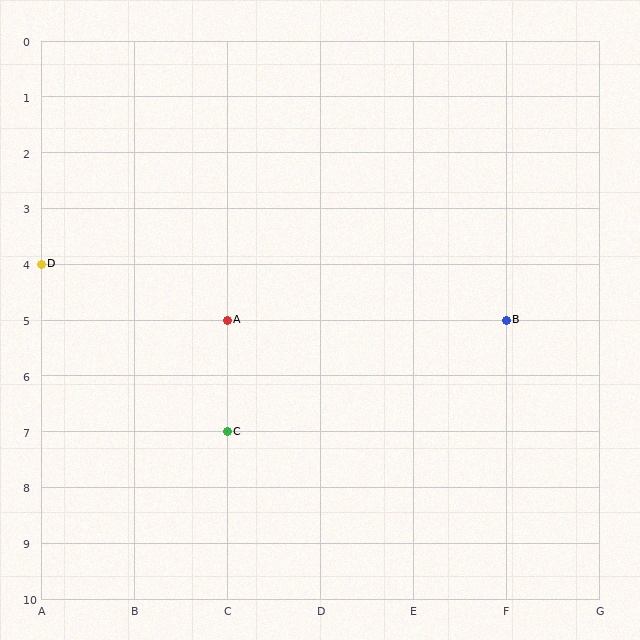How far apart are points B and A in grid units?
Points B and A are 3 columns apart.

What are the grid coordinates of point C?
Point C is at grid coordinates (C, 7).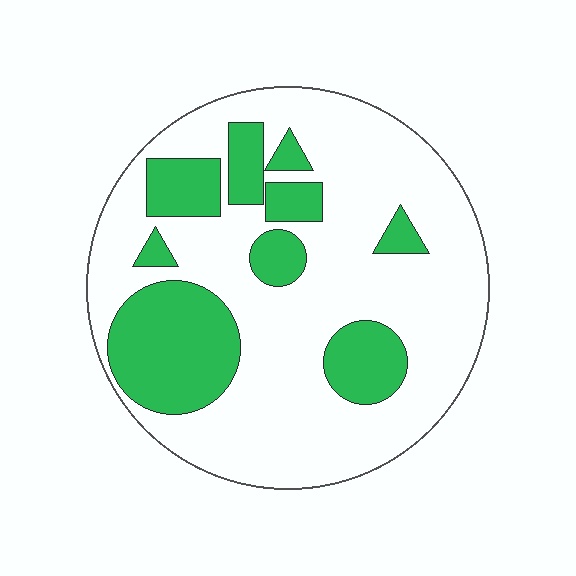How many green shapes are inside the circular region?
9.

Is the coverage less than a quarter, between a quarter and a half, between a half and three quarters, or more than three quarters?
Between a quarter and a half.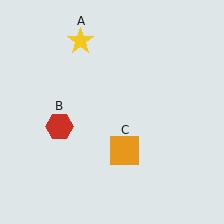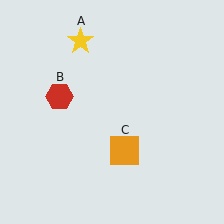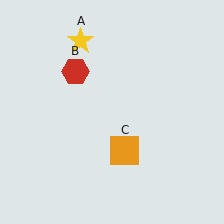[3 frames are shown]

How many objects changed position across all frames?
1 object changed position: red hexagon (object B).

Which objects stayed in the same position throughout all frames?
Yellow star (object A) and orange square (object C) remained stationary.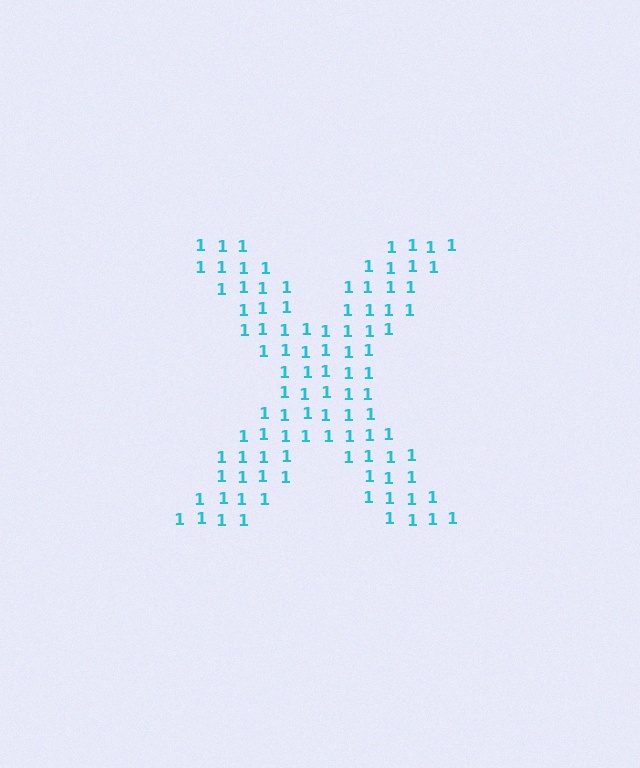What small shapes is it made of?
It is made of small digit 1's.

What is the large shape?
The large shape is the letter X.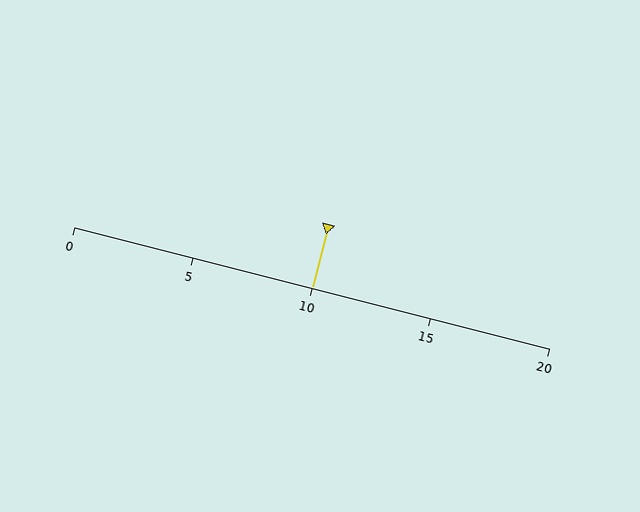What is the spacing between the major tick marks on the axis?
The major ticks are spaced 5 apart.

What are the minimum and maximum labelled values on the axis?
The axis runs from 0 to 20.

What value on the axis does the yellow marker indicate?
The marker indicates approximately 10.